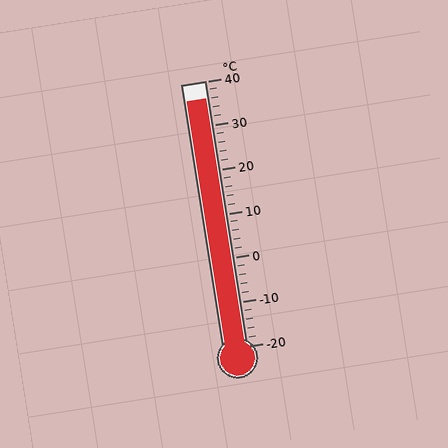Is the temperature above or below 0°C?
The temperature is above 0°C.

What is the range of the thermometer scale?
The thermometer scale ranges from -20°C to 40°C.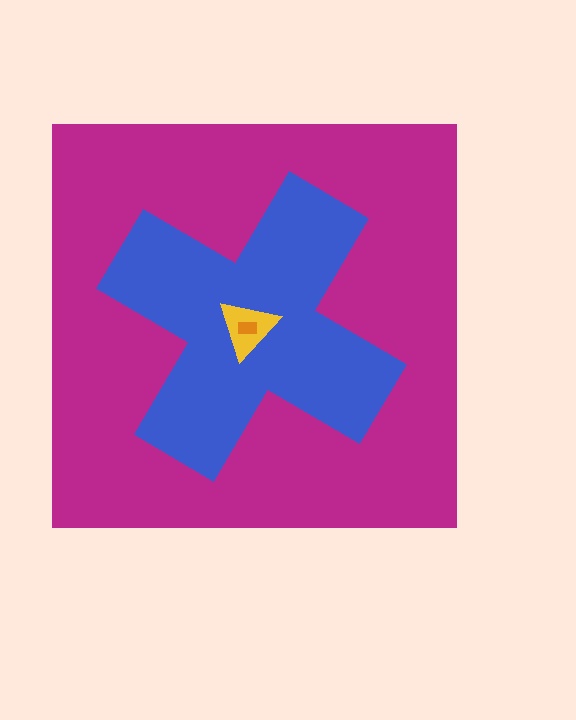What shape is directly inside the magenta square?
The blue cross.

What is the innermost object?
The orange rectangle.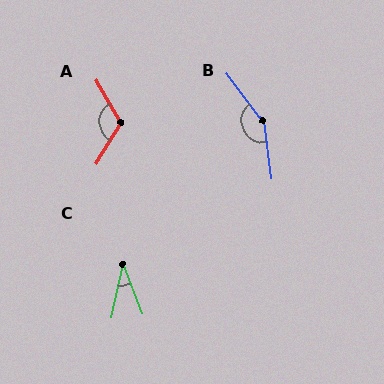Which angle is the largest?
B, at approximately 151 degrees.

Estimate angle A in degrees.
Approximately 119 degrees.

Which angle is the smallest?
C, at approximately 33 degrees.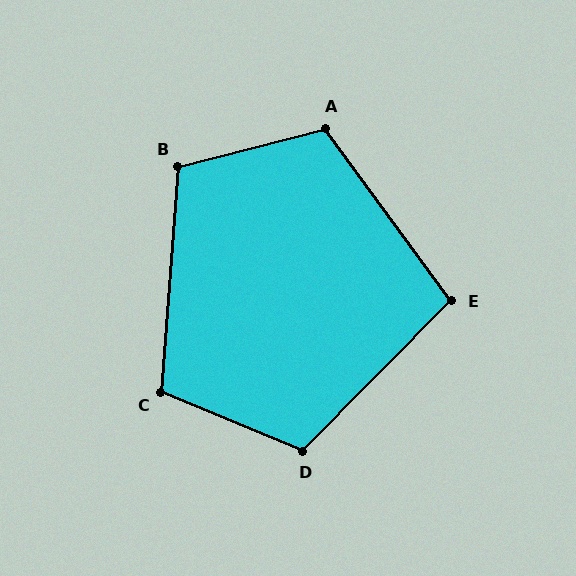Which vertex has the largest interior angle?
D, at approximately 112 degrees.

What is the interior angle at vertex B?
Approximately 109 degrees (obtuse).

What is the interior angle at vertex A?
Approximately 112 degrees (obtuse).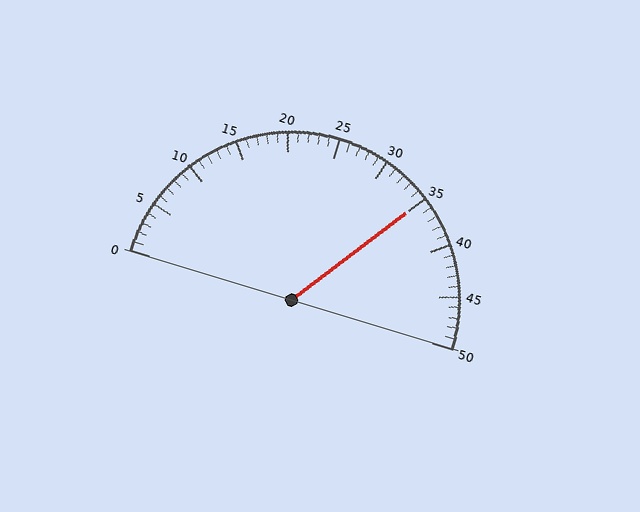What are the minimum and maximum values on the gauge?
The gauge ranges from 0 to 50.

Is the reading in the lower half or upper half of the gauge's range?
The reading is in the upper half of the range (0 to 50).